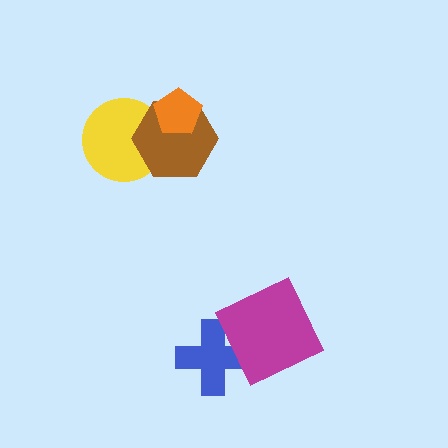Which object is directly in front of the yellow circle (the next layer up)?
The brown hexagon is directly in front of the yellow circle.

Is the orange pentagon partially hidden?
No, no other shape covers it.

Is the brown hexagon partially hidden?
Yes, it is partially covered by another shape.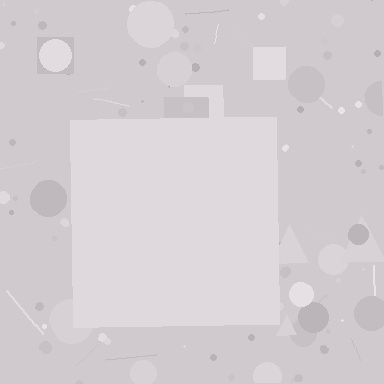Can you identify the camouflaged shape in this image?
The camouflaged shape is a square.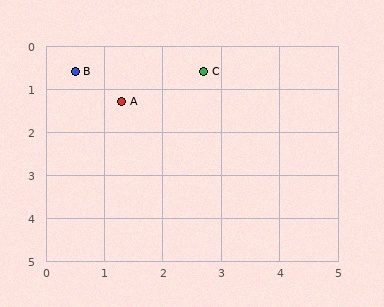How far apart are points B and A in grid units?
Points B and A are about 1.1 grid units apart.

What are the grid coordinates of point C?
Point C is at approximately (2.7, 0.6).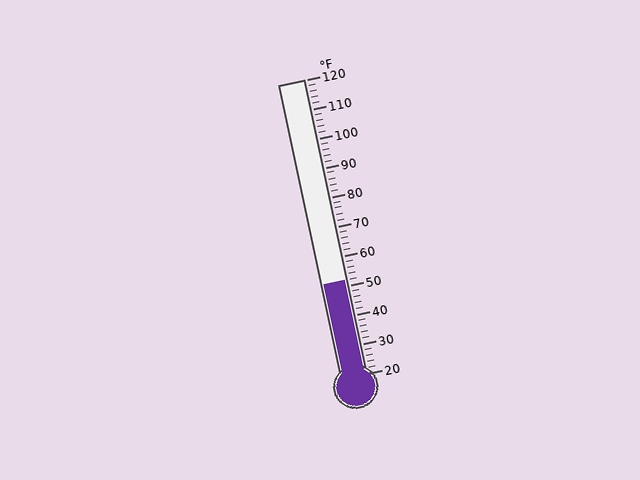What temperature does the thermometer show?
The thermometer shows approximately 52°F.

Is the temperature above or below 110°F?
The temperature is below 110°F.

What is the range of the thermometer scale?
The thermometer scale ranges from 20°F to 120°F.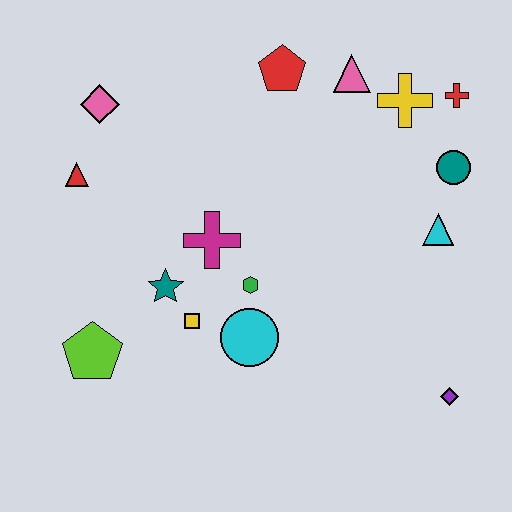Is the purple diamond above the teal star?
No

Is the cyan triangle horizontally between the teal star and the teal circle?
Yes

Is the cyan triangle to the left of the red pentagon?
No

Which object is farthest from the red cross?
The lime pentagon is farthest from the red cross.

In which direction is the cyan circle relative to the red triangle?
The cyan circle is to the right of the red triangle.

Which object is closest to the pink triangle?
The yellow cross is closest to the pink triangle.